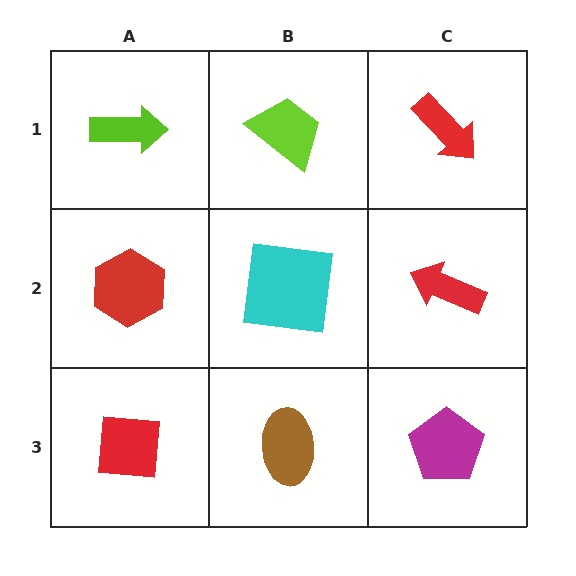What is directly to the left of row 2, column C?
A cyan square.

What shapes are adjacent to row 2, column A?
A lime arrow (row 1, column A), a red square (row 3, column A), a cyan square (row 2, column B).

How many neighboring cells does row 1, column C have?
2.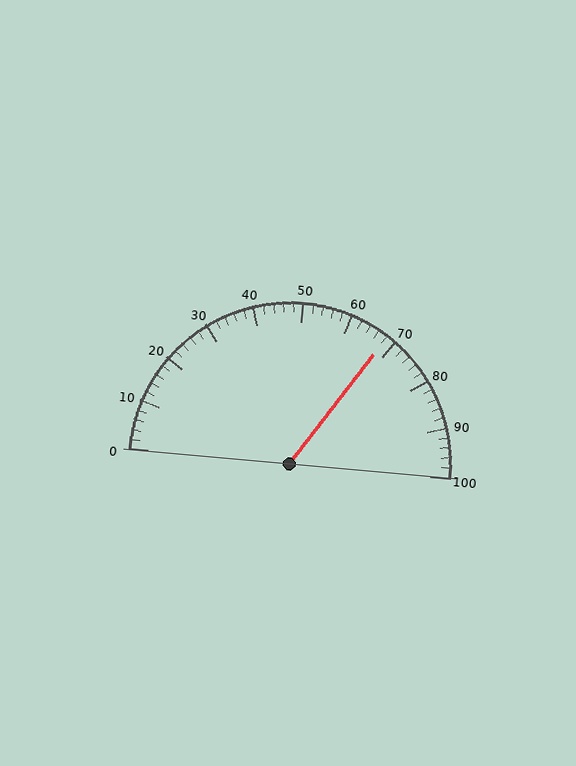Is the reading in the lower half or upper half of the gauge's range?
The reading is in the upper half of the range (0 to 100).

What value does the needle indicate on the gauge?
The needle indicates approximately 68.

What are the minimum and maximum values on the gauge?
The gauge ranges from 0 to 100.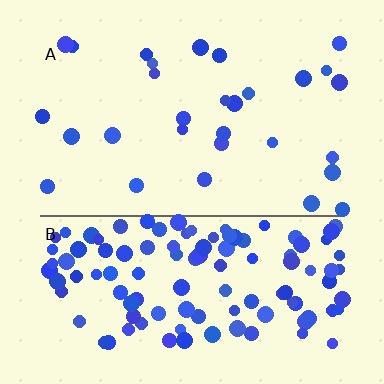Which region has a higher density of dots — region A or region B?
B (the bottom).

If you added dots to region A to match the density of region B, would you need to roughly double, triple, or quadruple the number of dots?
Approximately quadruple.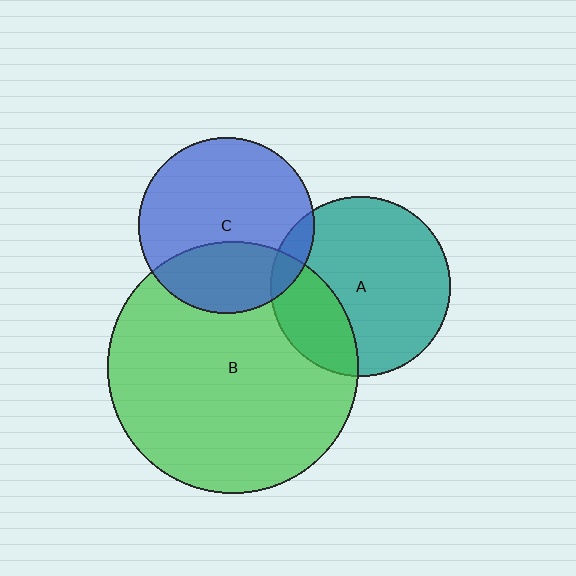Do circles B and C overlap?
Yes.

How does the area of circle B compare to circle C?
Approximately 2.1 times.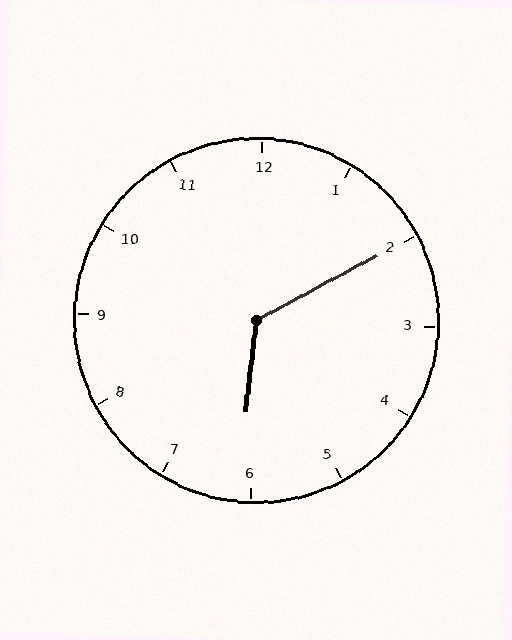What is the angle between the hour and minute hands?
Approximately 125 degrees.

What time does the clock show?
6:10.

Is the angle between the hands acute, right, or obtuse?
It is obtuse.